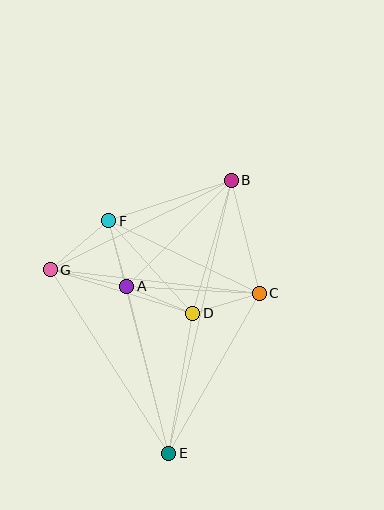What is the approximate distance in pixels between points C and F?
The distance between C and F is approximately 167 pixels.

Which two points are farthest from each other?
Points B and E are farthest from each other.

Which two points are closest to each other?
Points A and F are closest to each other.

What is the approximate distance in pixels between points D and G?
The distance between D and G is approximately 149 pixels.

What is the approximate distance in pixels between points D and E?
The distance between D and E is approximately 142 pixels.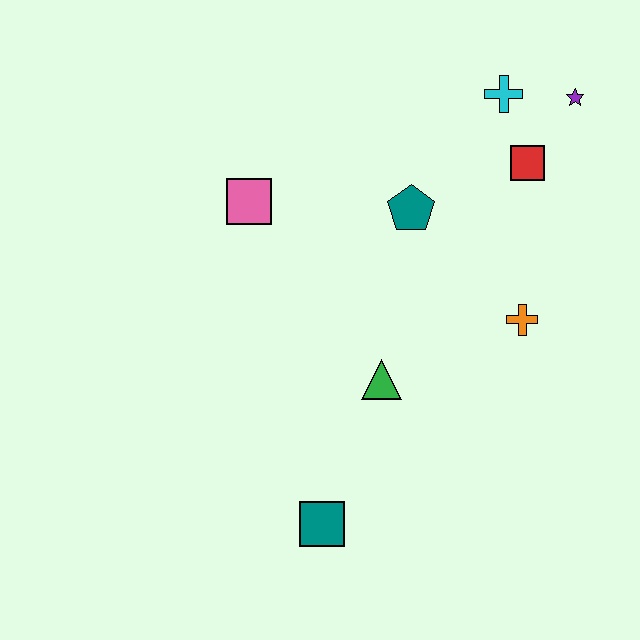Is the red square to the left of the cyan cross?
No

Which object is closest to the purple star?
The cyan cross is closest to the purple star.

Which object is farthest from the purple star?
The teal square is farthest from the purple star.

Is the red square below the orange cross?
No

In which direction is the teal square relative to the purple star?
The teal square is below the purple star.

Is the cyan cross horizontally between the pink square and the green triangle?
No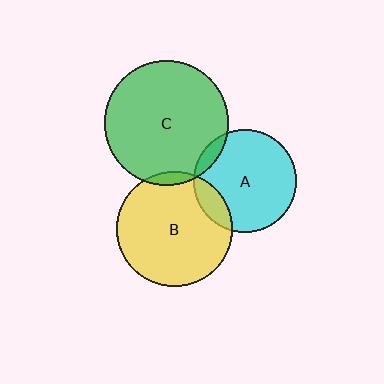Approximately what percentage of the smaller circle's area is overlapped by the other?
Approximately 5%.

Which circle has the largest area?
Circle C (green).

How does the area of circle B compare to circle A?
Approximately 1.3 times.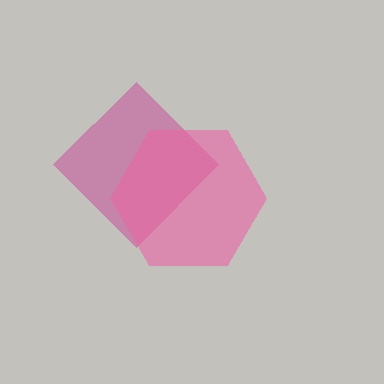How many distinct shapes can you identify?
There are 2 distinct shapes: a magenta diamond, a pink hexagon.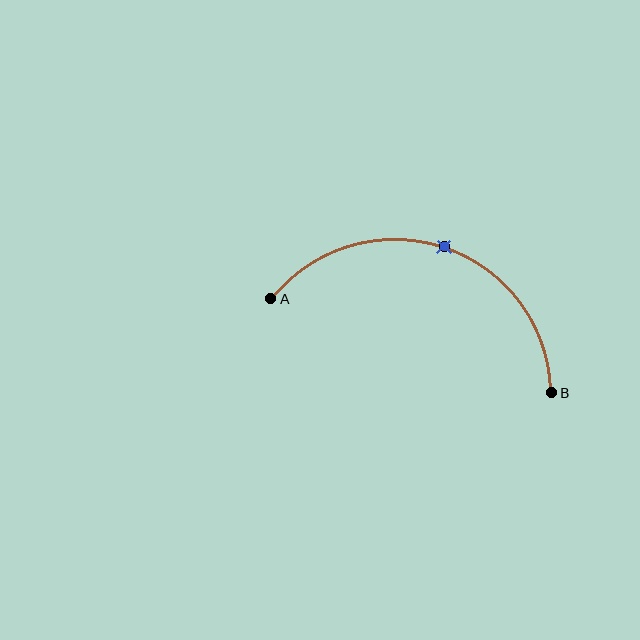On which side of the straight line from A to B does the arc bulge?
The arc bulges above the straight line connecting A and B.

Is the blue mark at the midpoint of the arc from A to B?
Yes. The blue mark lies on the arc at equal arc-length from both A and B — it is the arc midpoint.